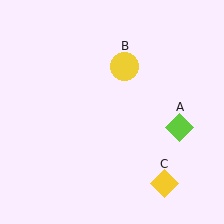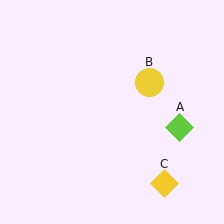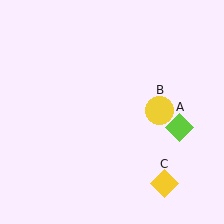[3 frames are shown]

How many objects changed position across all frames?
1 object changed position: yellow circle (object B).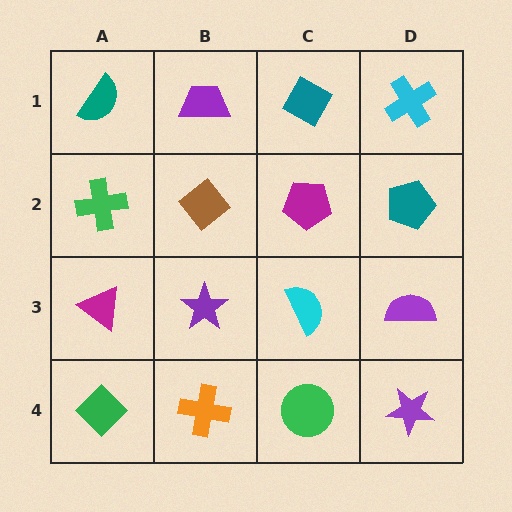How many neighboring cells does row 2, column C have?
4.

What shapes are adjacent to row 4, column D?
A purple semicircle (row 3, column D), a green circle (row 4, column C).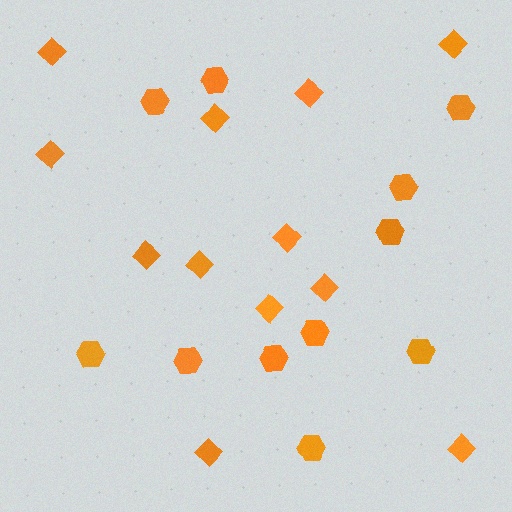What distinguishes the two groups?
There are 2 groups: one group of diamonds (12) and one group of hexagons (11).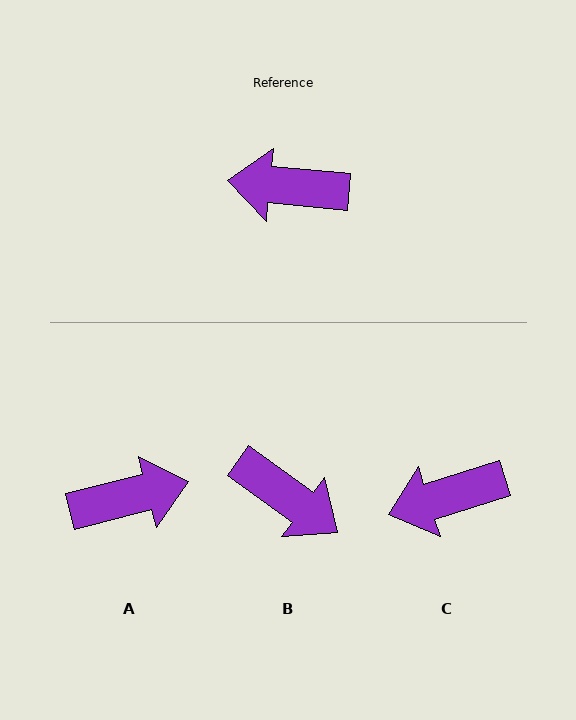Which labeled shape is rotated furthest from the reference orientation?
A, about 161 degrees away.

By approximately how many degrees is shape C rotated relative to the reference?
Approximately 23 degrees counter-clockwise.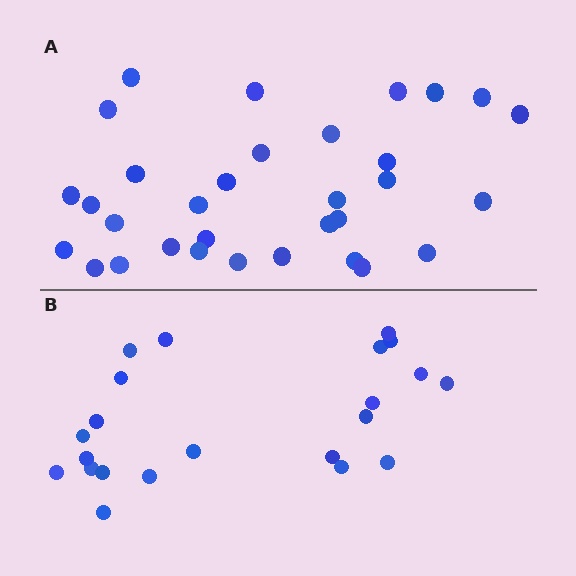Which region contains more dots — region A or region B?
Region A (the top region) has more dots.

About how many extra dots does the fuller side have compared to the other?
Region A has roughly 10 or so more dots than region B.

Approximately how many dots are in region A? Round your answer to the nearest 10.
About 30 dots. (The exact count is 32, which rounds to 30.)